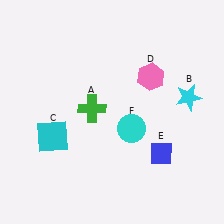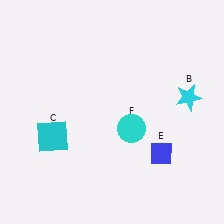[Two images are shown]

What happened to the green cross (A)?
The green cross (A) was removed in Image 2. It was in the top-left area of Image 1.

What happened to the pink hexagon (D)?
The pink hexagon (D) was removed in Image 2. It was in the top-right area of Image 1.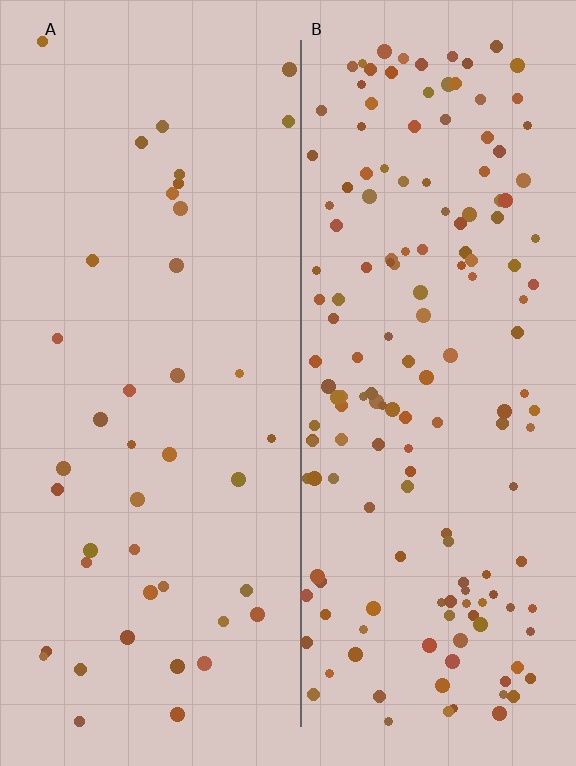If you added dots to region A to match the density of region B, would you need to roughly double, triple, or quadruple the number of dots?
Approximately quadruple.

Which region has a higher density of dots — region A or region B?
B (the right).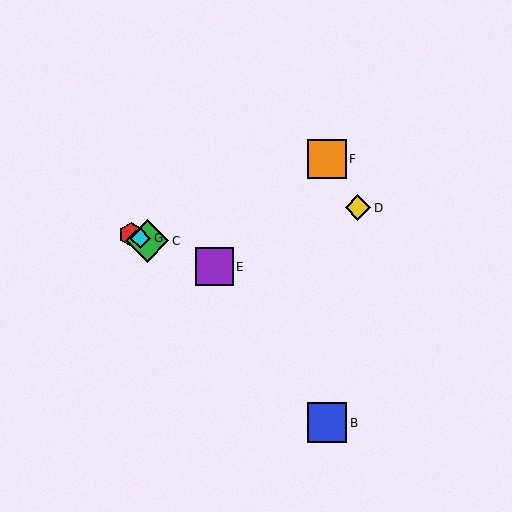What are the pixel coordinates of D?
Object D is at (358, 208).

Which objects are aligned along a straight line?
Objects A, C, E, G are aligned along a straight line.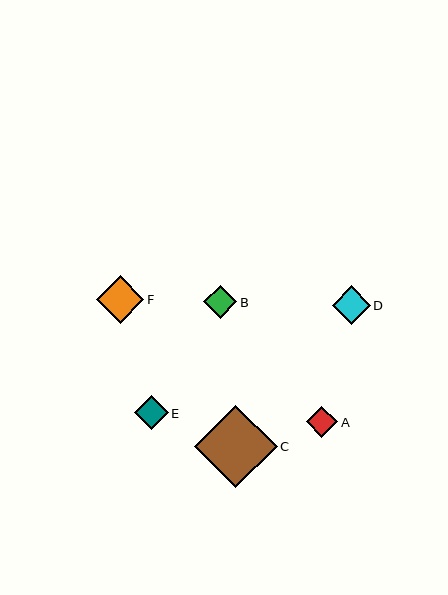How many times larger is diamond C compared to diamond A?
Diamond C is approximately 2.6 times the size of diamond A.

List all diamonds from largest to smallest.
From largest to smallest: C, F, D, E, B, A.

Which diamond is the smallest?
Diamond A is the smallest with a size of approximately 31 pixels.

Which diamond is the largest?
Diamond C is the largest with a size of approximately 83 pixels.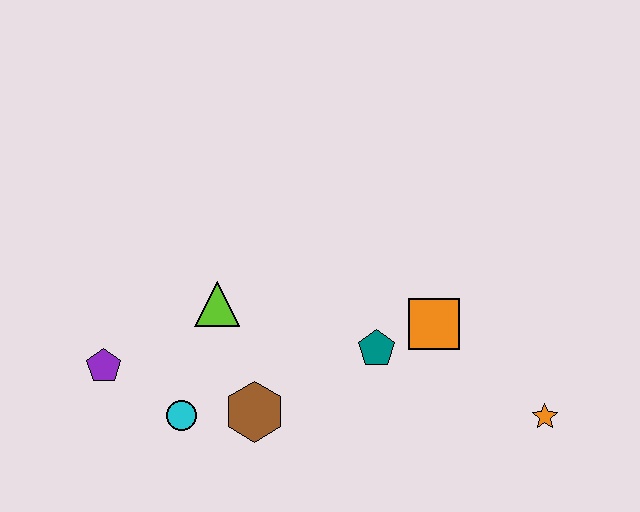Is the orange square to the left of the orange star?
Yes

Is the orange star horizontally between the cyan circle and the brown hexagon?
No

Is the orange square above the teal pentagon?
Yes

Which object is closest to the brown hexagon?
The cyan circle is closest to the brown hexagon.